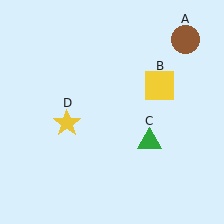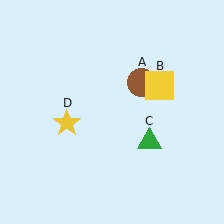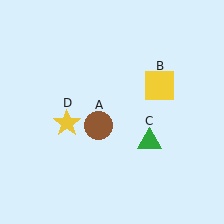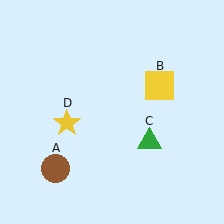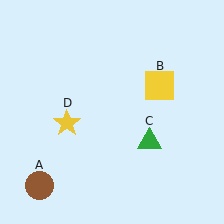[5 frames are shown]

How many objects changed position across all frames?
1 object changed position: brown circle (object A).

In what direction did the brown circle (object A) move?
The brown circle (object A) moved down and to the left.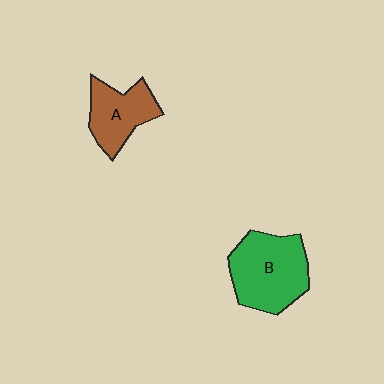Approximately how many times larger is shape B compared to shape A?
Approximately 1.5 times.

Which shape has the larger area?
Shape B (green).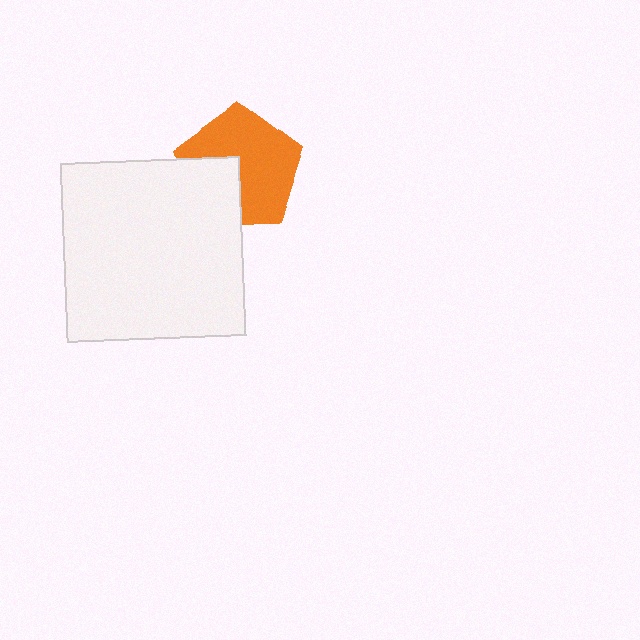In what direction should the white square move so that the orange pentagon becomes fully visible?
The white square should move toward the lower-left. That is the shortest direction to clear the overlap and leave the orange pentagon fully visible.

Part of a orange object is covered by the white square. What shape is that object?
It is a pentagon.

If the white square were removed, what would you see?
You would see the complete orange pentagon.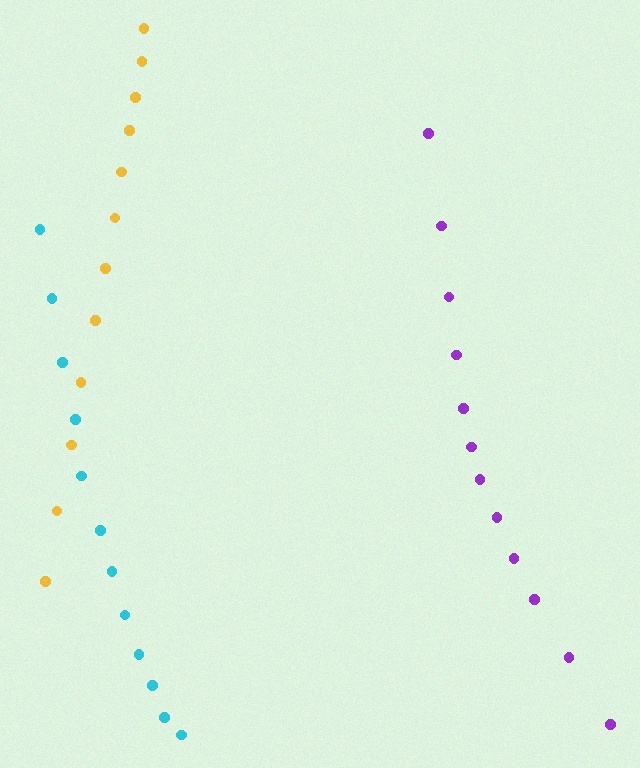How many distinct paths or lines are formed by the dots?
There are 3 distinct paths.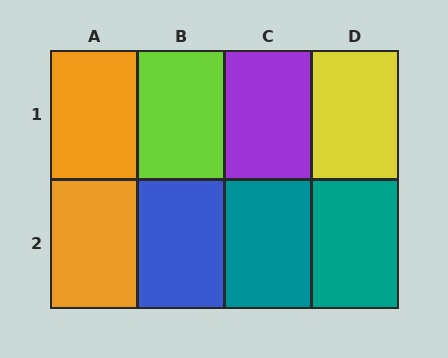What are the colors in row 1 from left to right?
Orange, lime, purple, yellow.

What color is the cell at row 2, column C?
Teal.